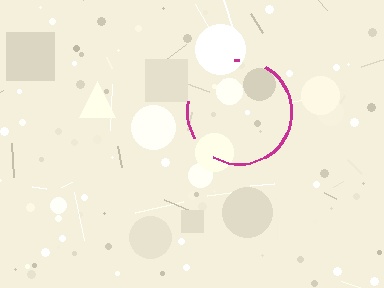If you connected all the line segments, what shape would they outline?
They would outline a circle.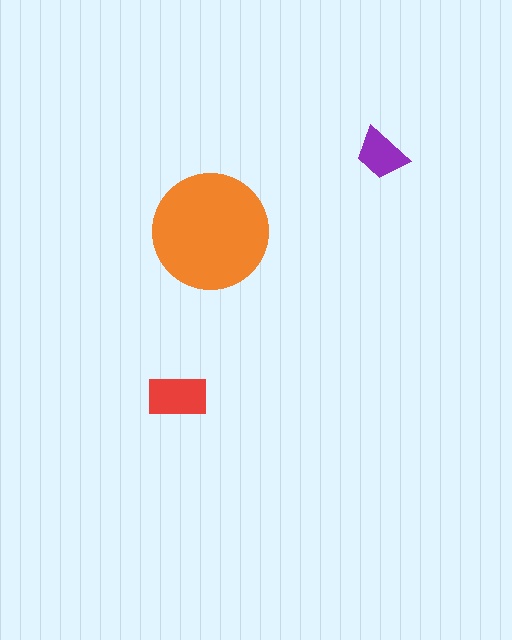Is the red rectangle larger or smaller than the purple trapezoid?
Larger.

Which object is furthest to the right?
The purple trapezoid is rightmost.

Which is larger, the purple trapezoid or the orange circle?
The orange circle.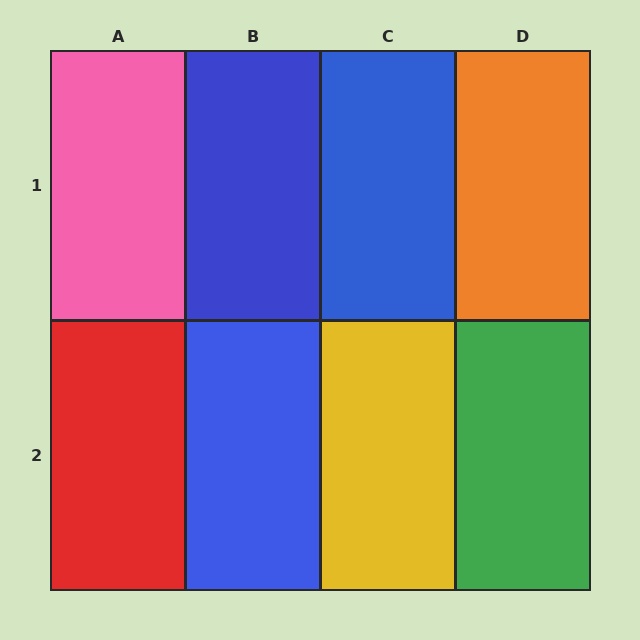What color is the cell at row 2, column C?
Yellow.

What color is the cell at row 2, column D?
Green.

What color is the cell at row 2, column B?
Blue.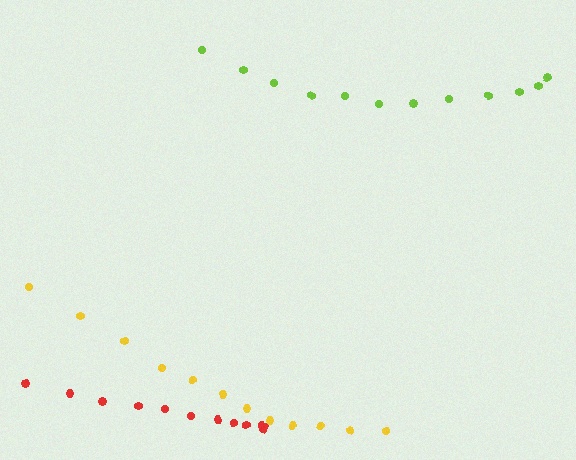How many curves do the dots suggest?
There are 3 distinct paths.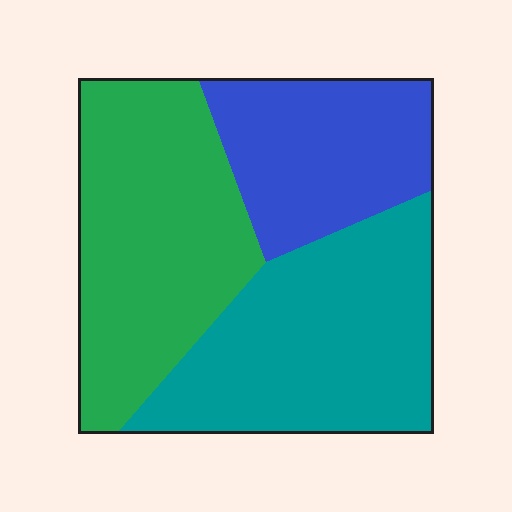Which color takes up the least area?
Blue, at roughly 25%.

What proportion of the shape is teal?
Teal covers around 40% of the shape.